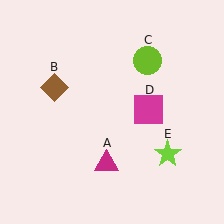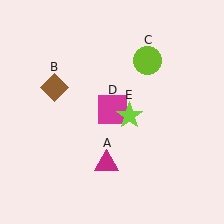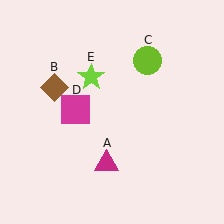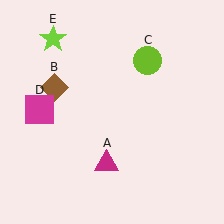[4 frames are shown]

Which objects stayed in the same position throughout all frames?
Magenta triangle (object A) and brown diamond (object B) and lime circle (object C) remained stationary.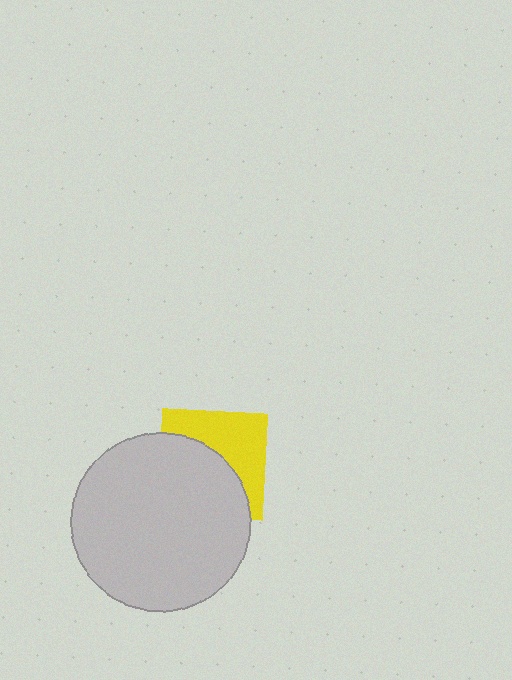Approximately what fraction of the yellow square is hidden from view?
Roughly 55% of the yellow square is hidden behind the light gray circle.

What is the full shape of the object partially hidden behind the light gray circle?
The partially hidden object is a yellow square.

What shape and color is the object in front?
The object in front is a light gray circle.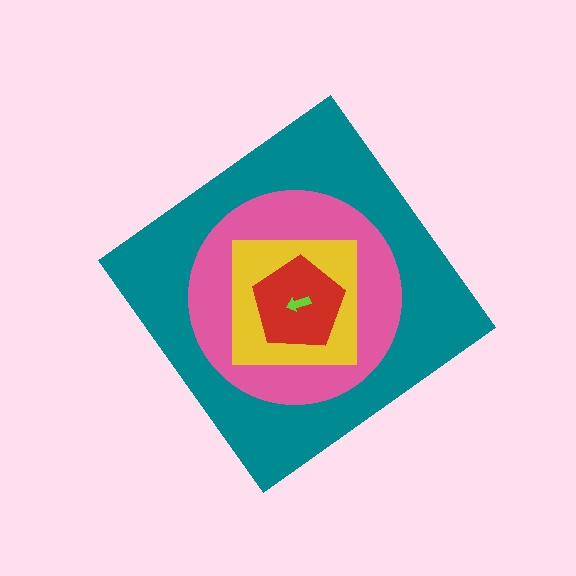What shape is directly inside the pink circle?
The yellow square.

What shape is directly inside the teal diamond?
The pink circle.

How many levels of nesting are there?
5.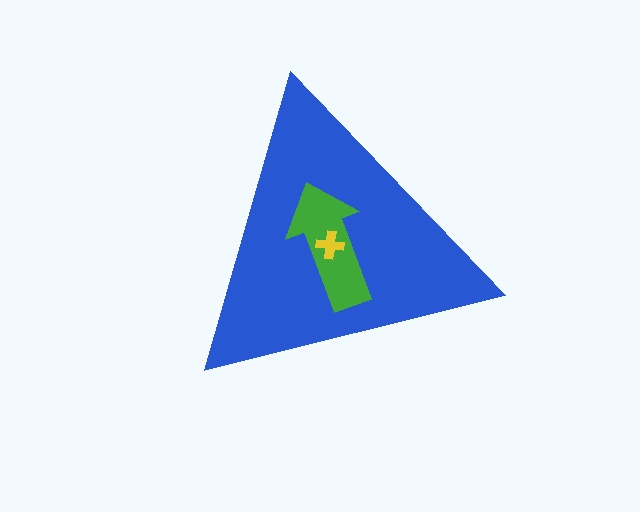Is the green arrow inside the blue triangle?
Yes.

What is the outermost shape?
The blue triangle.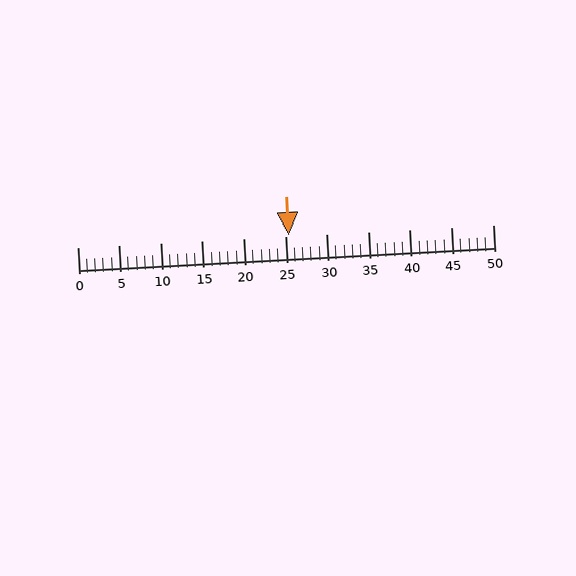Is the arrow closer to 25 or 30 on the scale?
The arrow is closer to 25.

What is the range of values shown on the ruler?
The ruler shows values from 0 to 50.